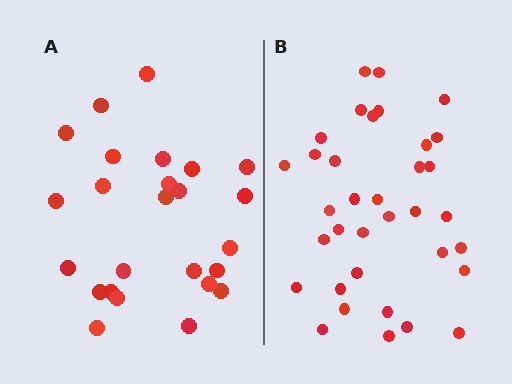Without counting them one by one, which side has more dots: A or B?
Region B (the right region) has more dots.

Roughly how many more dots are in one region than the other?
Region B has roughly 10 or so more dots than region A.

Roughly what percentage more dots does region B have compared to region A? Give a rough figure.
About 40% more.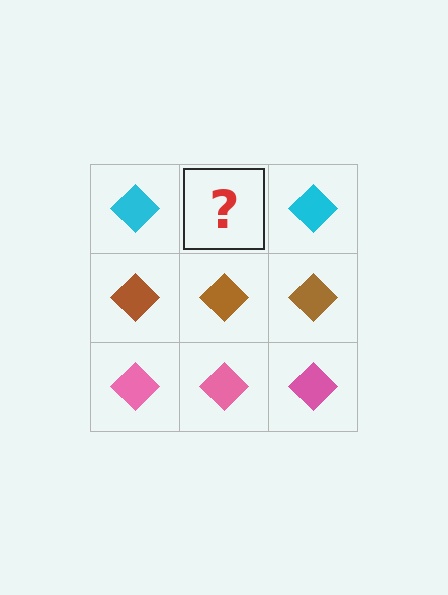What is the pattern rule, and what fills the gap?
The rule is that each row has a consistent color. The gap should be filled with a cyan diamond.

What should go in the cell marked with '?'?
The missing cell should contain a cyan diamond.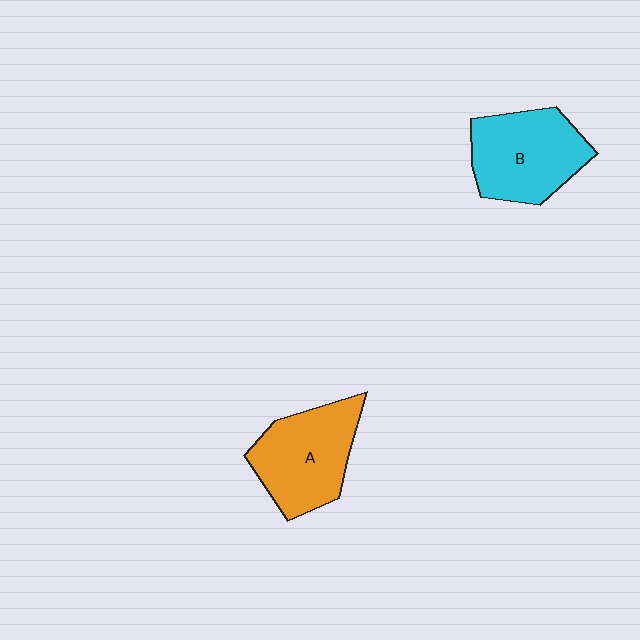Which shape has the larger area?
Shape B (cyan).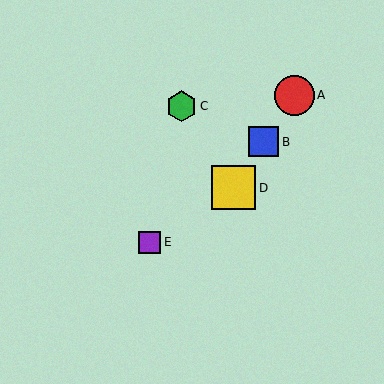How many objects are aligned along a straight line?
3 objects (A, B, D) are aligned along a straight line.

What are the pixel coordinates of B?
Object B is at (264, 142).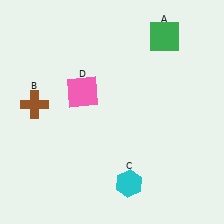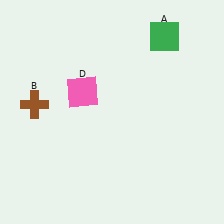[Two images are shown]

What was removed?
The cyan hexagon (C) was removed in Image 2.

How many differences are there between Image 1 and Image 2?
There is 1 difference between the two images.